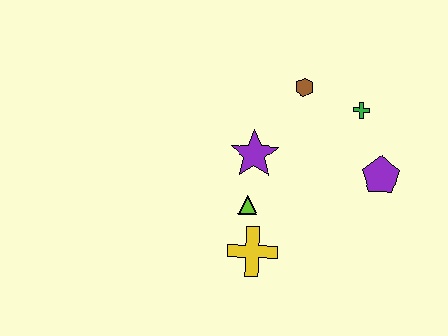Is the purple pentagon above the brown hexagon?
No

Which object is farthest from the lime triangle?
The green cross is farthest from the lime triangle.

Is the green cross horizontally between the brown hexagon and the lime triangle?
No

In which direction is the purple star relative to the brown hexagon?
The purple star is below the brown hexagon.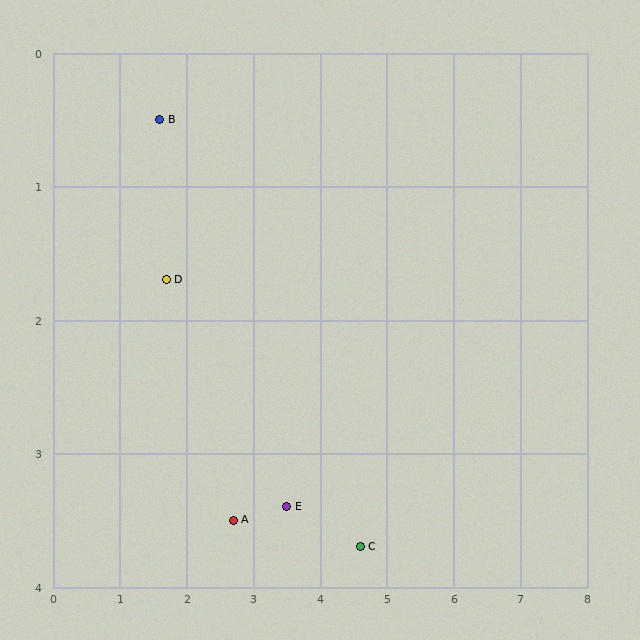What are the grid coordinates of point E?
Point E is at approximately (3.5, 3.4).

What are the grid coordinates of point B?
Point B is at approximately (1.6, 0.5).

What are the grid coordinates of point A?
Point A is at approximately (2.7, 3.5).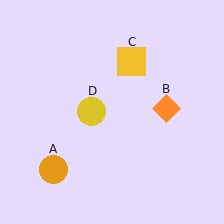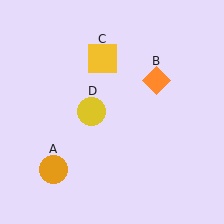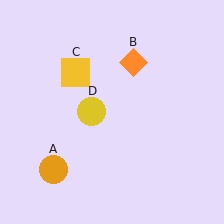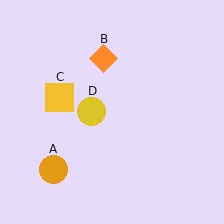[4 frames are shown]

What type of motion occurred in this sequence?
The orange diamond (object B), yellow square (object C) rotated counterclockwise around the center of the scene.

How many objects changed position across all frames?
2 objects changed position: orange diamond (object B), yellow square (object C).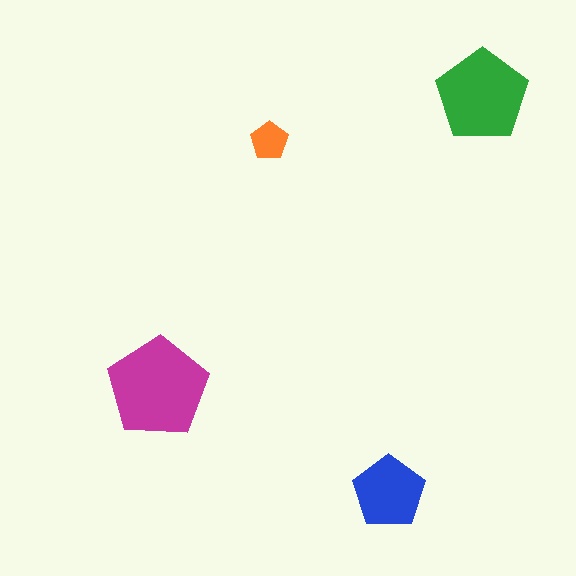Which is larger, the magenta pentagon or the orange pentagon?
The magenta one.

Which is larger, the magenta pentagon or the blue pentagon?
The magenta one.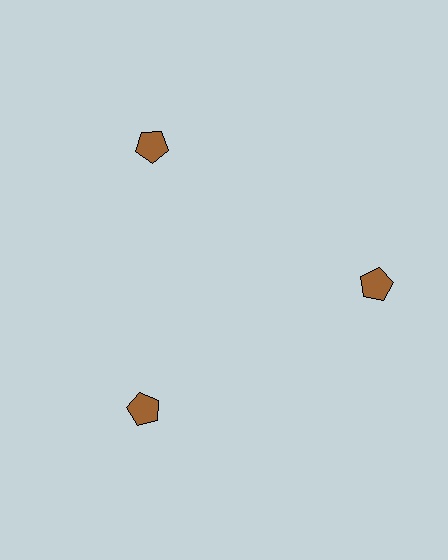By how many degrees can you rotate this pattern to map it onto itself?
The pattern maps onto itself every 120 degrees of rotation.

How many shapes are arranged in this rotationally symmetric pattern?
There are 3 shapes, arranged in 3 groups of 1.